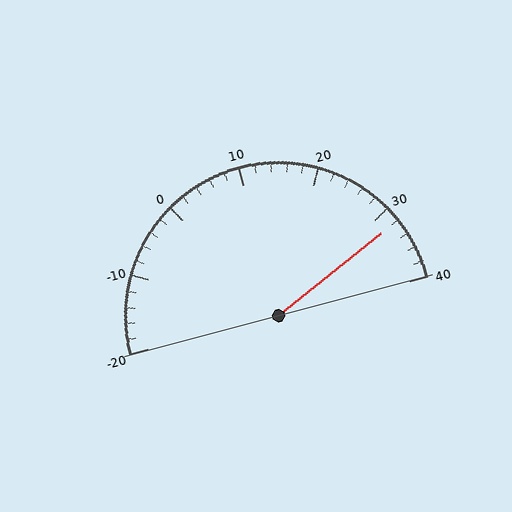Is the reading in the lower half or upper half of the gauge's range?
The reading is in the upper half of the range (-20 to 40).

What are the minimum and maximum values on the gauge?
The gauge ranges from -20 to 40.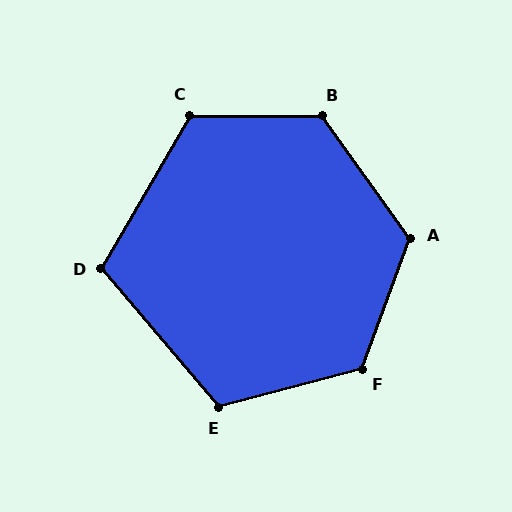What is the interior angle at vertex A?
Approximately 124 degrees (obtuse).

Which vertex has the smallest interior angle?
D, at approximately 110 degrees.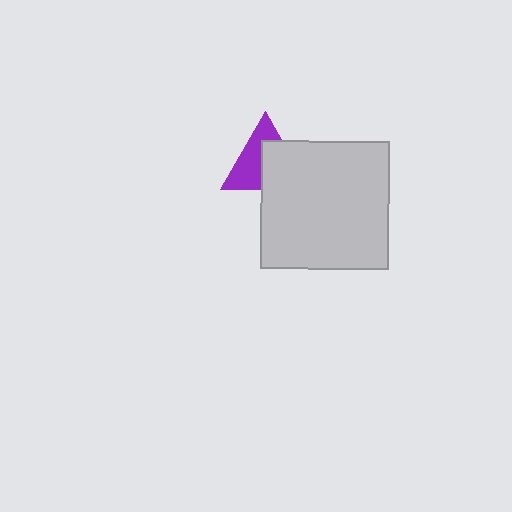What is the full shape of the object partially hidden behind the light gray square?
The partially hidden object is a purple triangle.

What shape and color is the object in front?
The object in front is a light gray square.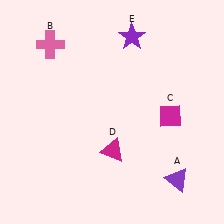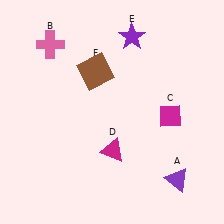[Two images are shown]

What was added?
A brown square (F) was added in Image 2.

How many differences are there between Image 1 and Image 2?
There is 1 difference between the two images.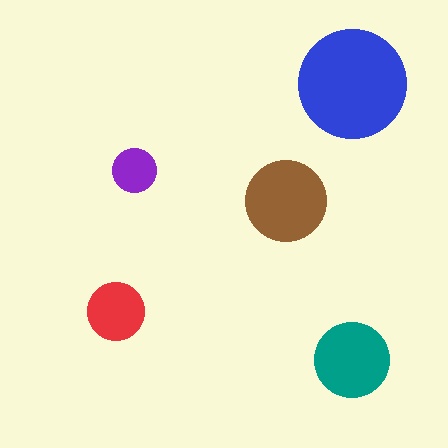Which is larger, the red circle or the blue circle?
The blue one.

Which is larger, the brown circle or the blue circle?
The blue one.